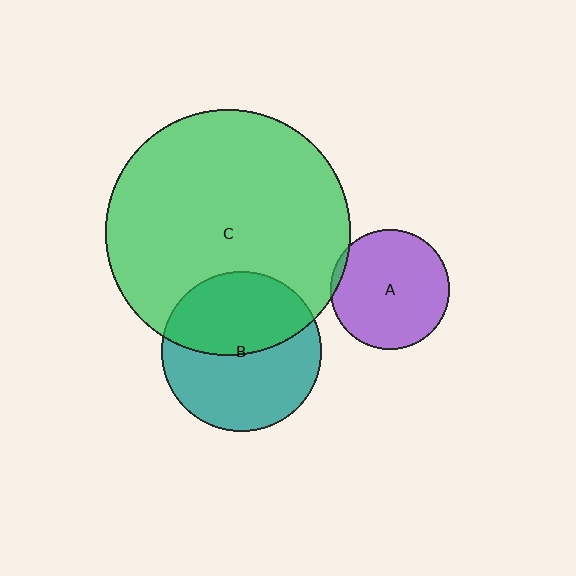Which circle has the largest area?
Circle C (green).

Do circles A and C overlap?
Yes.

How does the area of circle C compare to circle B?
Approximately 2.4 times.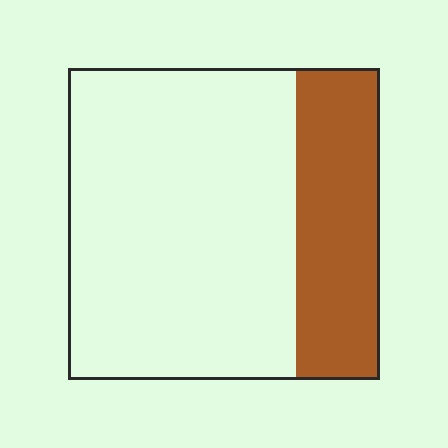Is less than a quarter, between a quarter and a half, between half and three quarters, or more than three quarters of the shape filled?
Between a quarter and a half.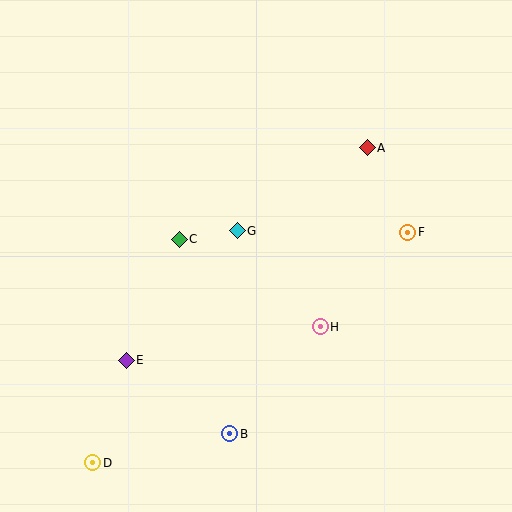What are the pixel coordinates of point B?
Point B is at (230, 434).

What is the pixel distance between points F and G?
The distance between F and G is 170 pixels.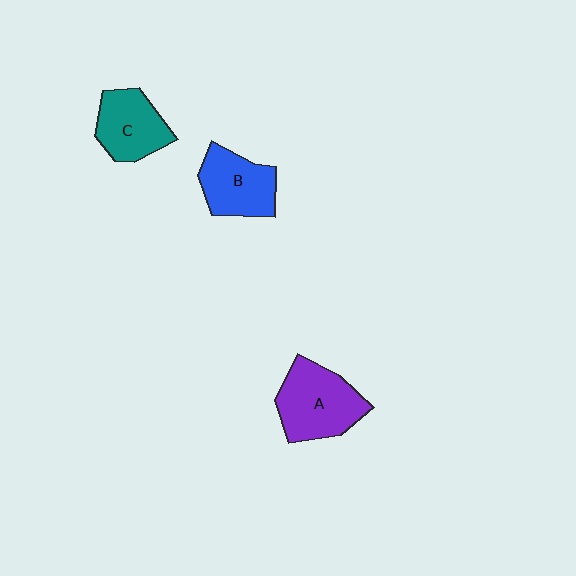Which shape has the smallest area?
Shape C (teal).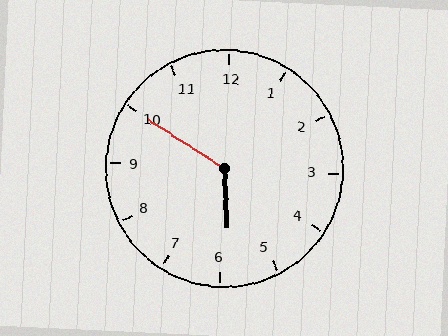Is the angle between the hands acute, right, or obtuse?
It is obtuse.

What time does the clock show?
5:50.